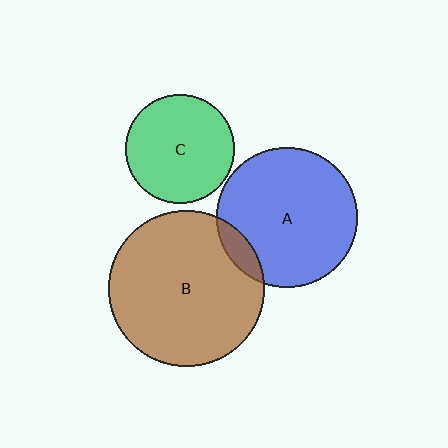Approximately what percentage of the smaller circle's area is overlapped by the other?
Approximately 10%.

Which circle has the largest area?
Circle B (brown).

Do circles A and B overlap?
Yes.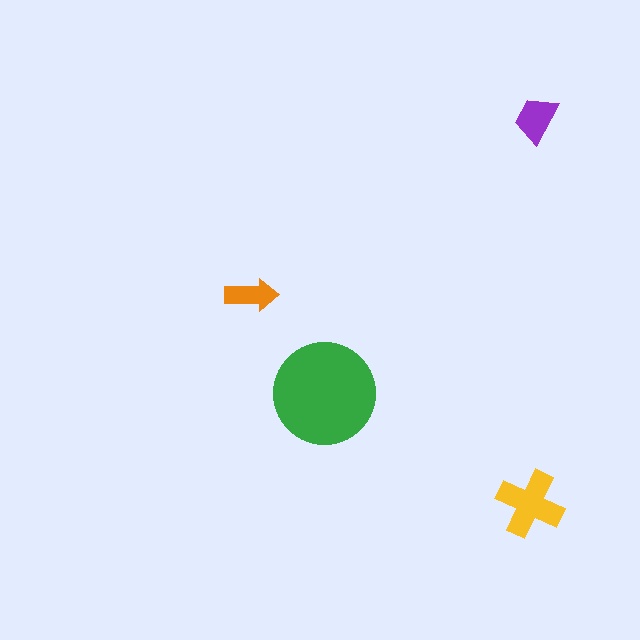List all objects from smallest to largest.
The orange arrow, the purple trapezoid, the yellow cross, the green circle.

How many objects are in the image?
There are 4 objects in the image.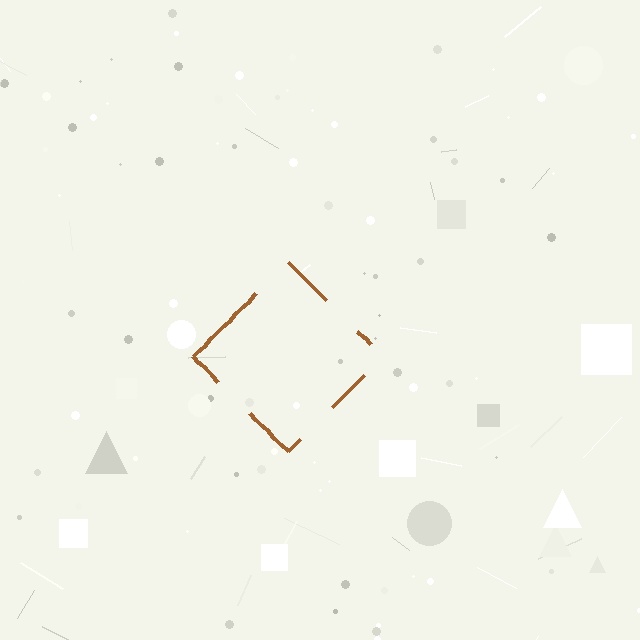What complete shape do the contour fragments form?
The contour fragments form a diamond.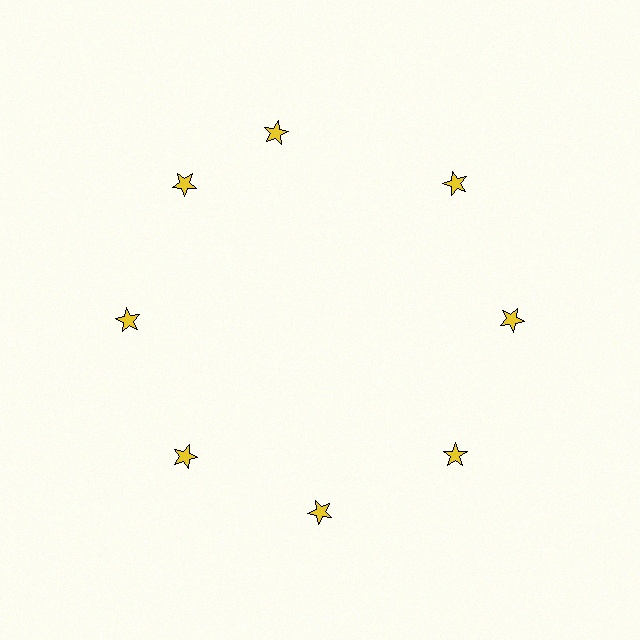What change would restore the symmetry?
The symmetry would be restored by rotating it back into even spacing with its neighbors so that all 8 stars sit at equal angles and equal distance from the center.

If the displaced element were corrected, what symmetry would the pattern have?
It would have 8-fold rotational symmetry — the pattern would map onto itself every 45 degrees.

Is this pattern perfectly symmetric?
No. The 8 yellow stars are arranged in a ring, but one element near the 12 o'clock position is rotated out of alignment along the ring, breaking the 8-fold rotational symmetry.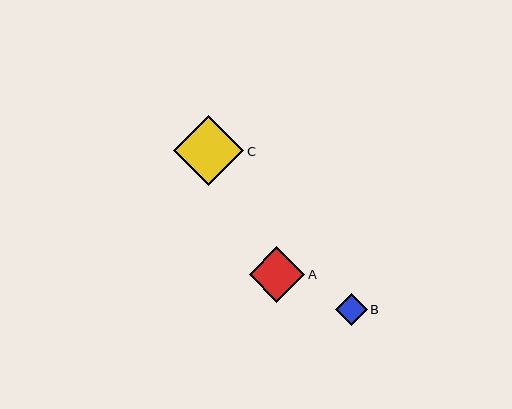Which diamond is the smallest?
Diamond B is the smallest with a size of approximately 32 pixels.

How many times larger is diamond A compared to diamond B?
Diamond A is approximately 1.7 times the size of diamond B.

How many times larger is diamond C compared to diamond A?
Diamond C is approximately 1.3 times the size of diamond A.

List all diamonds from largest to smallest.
From largest to smallest: C, A, B.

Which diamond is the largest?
Diamond C is the largest with a size of approximately 70 pixels.